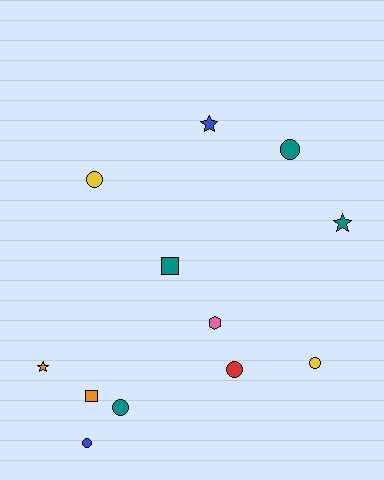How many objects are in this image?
There are 12 objects.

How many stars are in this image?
There are 3 stars.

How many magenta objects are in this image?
There are no magenta objects.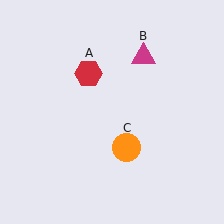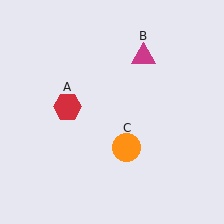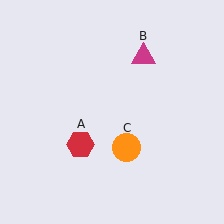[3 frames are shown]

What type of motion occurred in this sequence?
The red hexagon (object A) rotated counterclockwise around the center of the scene.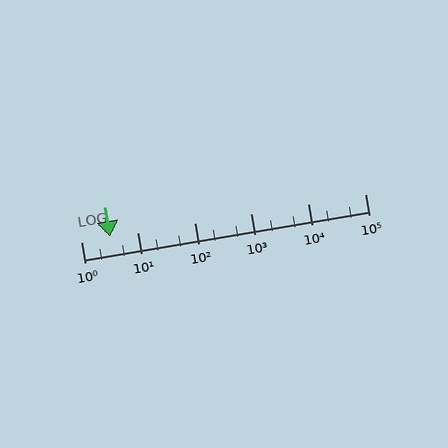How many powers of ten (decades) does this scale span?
The scale spans 5 decades, from 1 to 100000.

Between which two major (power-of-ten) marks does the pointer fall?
The pointer is between 1 and 10.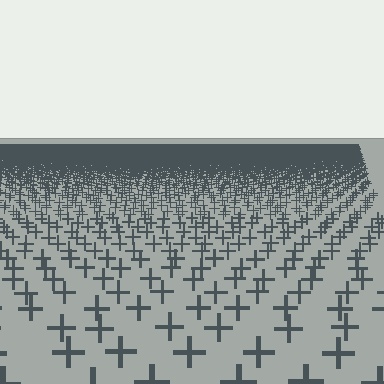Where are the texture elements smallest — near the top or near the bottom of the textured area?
Near the top.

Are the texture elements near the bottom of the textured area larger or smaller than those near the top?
Larger. Near the bottom, elements are closer to the viewer and appear at a bigger on-screen size.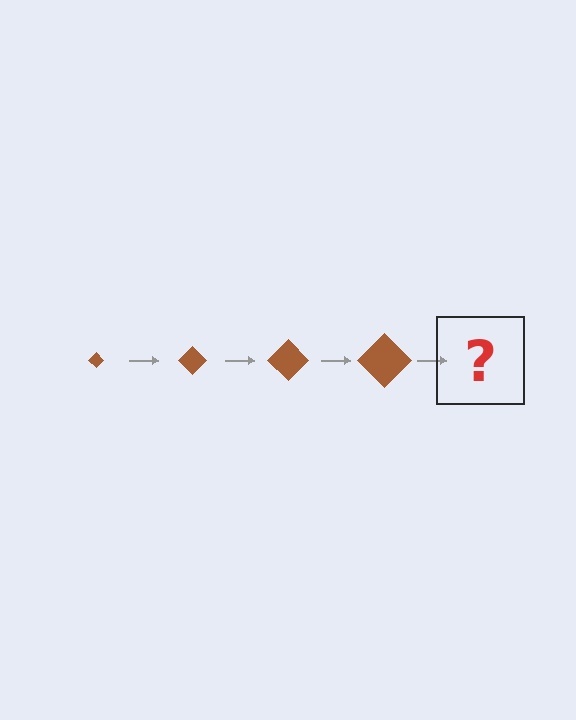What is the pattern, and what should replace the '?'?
The pattern is that the diamond gets progressively larger each step. The '?' should be a brown diamond, larger than the previous one.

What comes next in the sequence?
The next element should be a brown diamond, larger than the previous one.